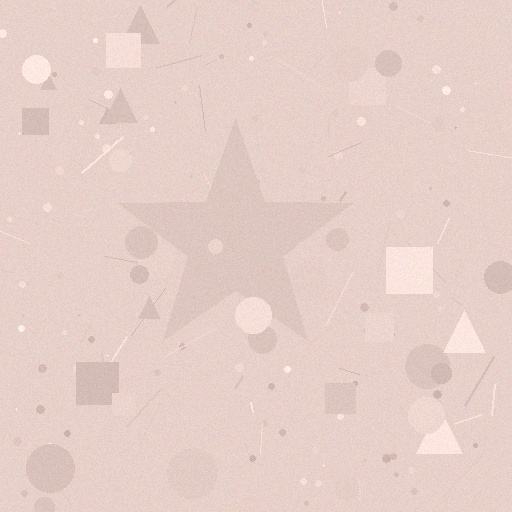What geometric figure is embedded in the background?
A star is embedded in the background.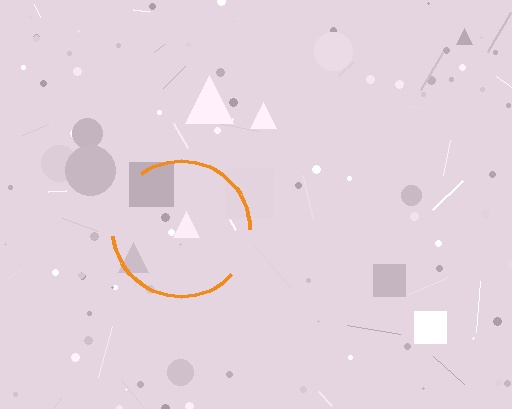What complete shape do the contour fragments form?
The contour fragments form a circle.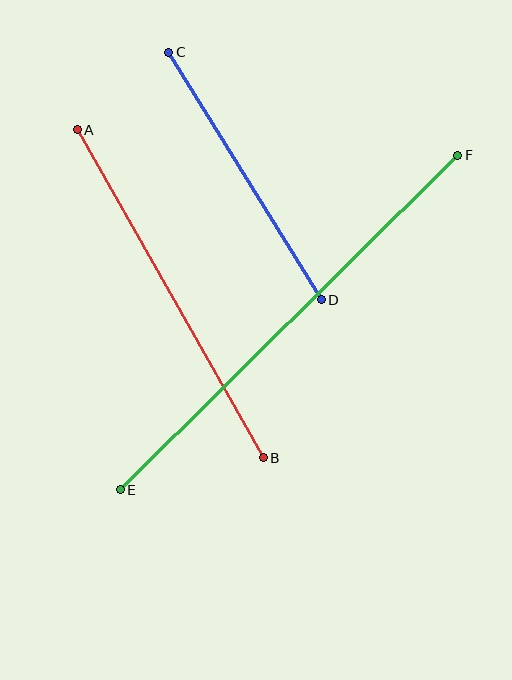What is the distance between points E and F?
The distance is approximately 476 pixels.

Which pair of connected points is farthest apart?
Points E and F are farthest apart.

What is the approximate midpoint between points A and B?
The midpoint is at approximately (170, 294) pixels.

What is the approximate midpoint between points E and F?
The midpoint is at approximately (289, 322) pixels.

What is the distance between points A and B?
The distance is approximately 377 pixels.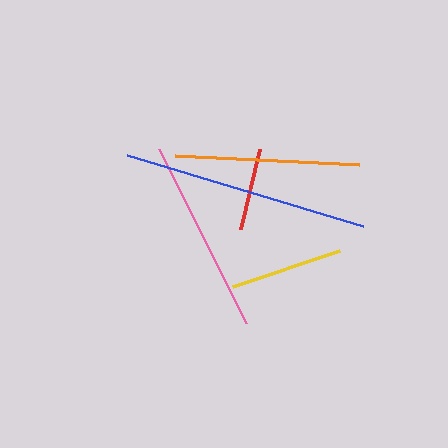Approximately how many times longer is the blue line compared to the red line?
The blue line is approximately 3.0 times the length of the red line.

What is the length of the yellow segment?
The yellow segment is approximately 113 pixels long.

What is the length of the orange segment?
The orange segment is approximately 185 pixels long.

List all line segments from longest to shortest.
From longest to shortest: blue, pink, orange, yellow, red.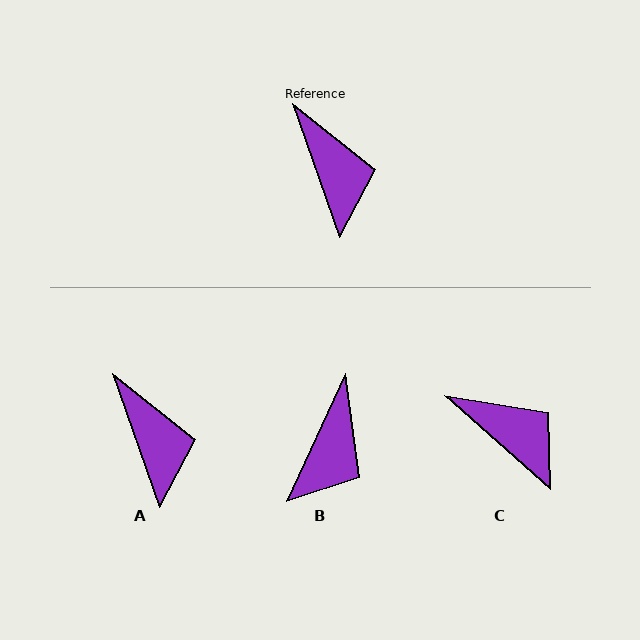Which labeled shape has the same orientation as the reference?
A.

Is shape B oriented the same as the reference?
No, it is off by about 44 degrees.